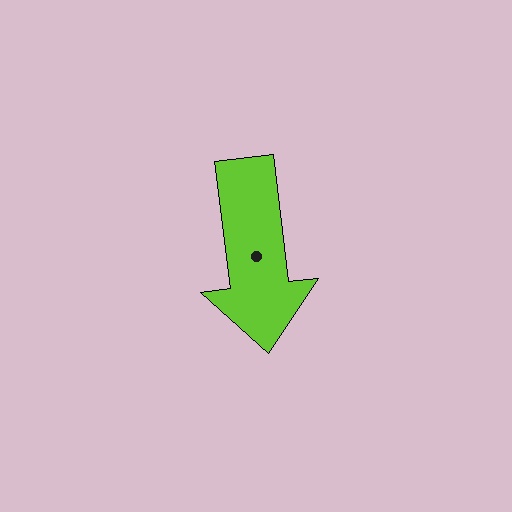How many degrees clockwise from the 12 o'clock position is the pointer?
Approximately 173 degrees.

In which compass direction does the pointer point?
South.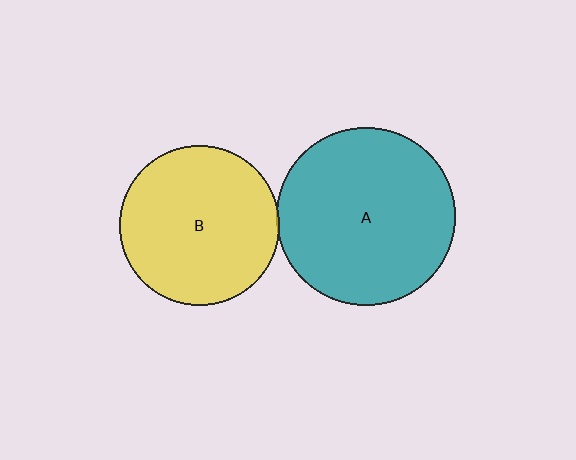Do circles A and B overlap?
Yes.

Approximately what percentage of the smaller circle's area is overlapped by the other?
Approximately 5%.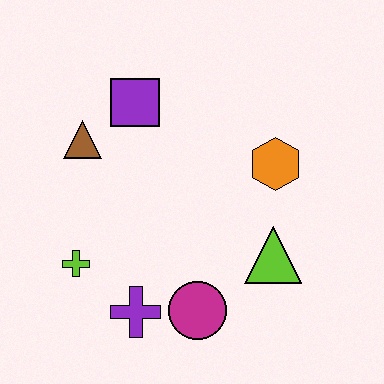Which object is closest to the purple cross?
The magenta circle is closest to the purple cross.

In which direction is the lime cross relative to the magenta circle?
The lime cross is to the left of the magenta circle.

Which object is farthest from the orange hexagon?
The lime cross is farthest from the orange hexagon.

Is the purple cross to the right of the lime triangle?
No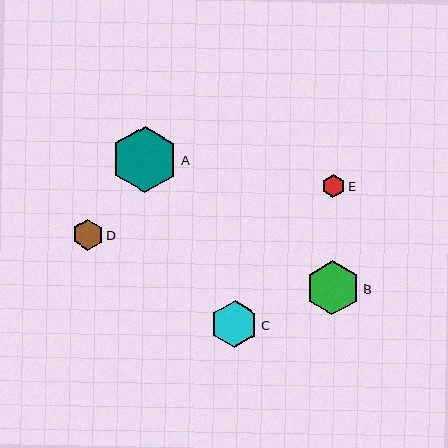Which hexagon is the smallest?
Hexagon E is the smallest with a size of approximately 23 pixels.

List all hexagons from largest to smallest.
From largest to smallest: A, B, C, D, E.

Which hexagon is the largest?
Hexagon A is the largest with a size of approximately 66 pixels.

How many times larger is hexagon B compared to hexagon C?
Hexagon B is approximately 1.1 times the size of hexagon C.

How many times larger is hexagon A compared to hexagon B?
Hexagon A is approximately 1.2 times the size of hexagon B.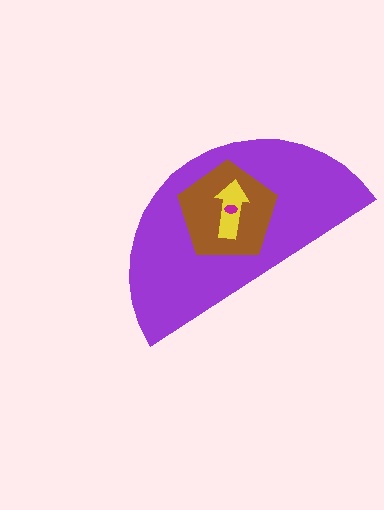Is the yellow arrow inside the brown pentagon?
Yes.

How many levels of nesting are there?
4.